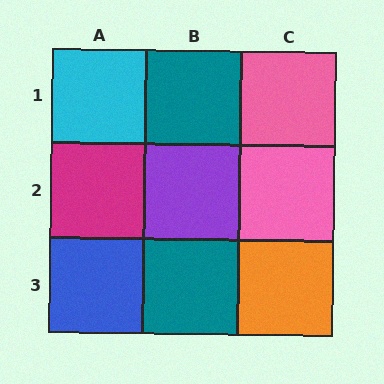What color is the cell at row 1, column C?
Pink.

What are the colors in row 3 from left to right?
Blue, teal, orange.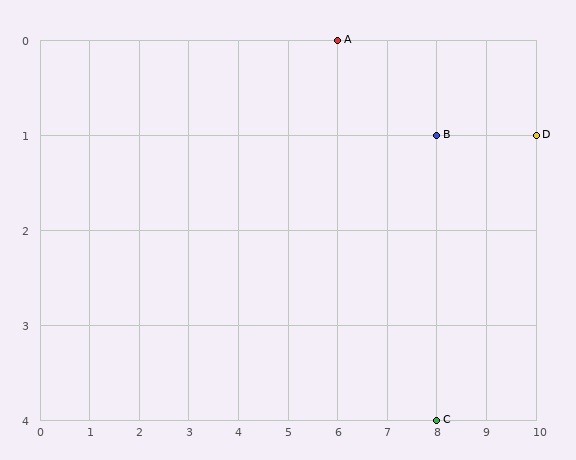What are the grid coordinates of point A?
Point A is at grid coordinates (6, 0).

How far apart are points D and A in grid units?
Points D and A are 4 columns and 1 row apart (about 4.1 grid units diagonally).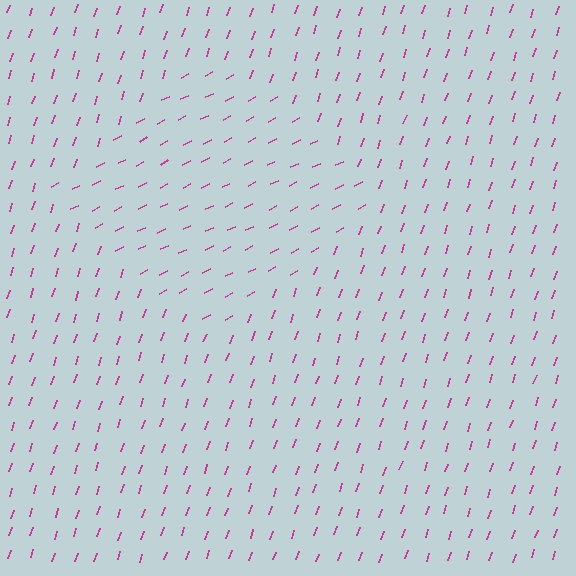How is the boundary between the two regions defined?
The boundary is defined purely by a change in line orientation (approximately 45 degrees difference). All lines are the same color and thickness.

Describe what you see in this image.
The image is filled with small magenta line segments. A diamond region in the image has lines oriented differently from the surrounding lines, creating a visible texture boundary.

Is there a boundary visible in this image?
Yes, there is a texture boundary formed by a change in line orientation.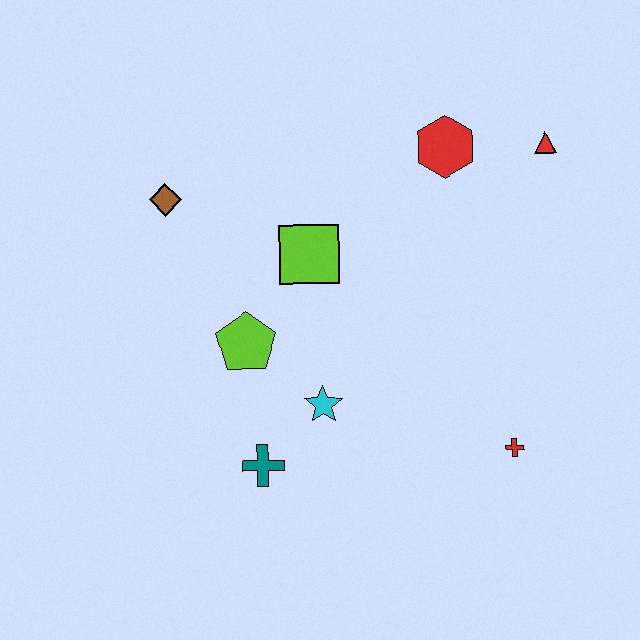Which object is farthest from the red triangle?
The teal cross is farthest from the red triangle.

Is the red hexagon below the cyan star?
No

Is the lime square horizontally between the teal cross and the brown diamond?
No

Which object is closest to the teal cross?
The cyan star is closest to the teal cross.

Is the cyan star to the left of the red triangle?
Yes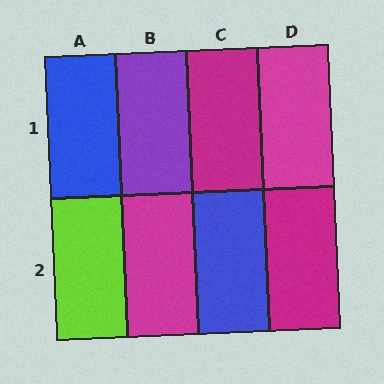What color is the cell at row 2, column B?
Magenta.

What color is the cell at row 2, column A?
Lime.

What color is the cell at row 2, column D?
Magenta.